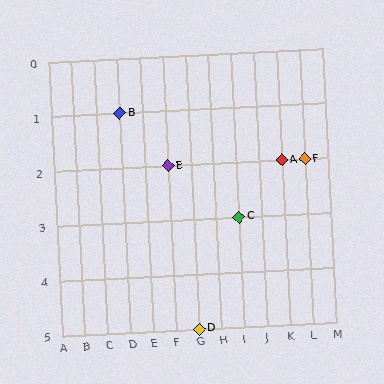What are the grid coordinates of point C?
Point C is at grid coordinates (I, 3).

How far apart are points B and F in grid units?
Points B and F are 8 columns and 1 row apart (about 8.1 grid units diagonally).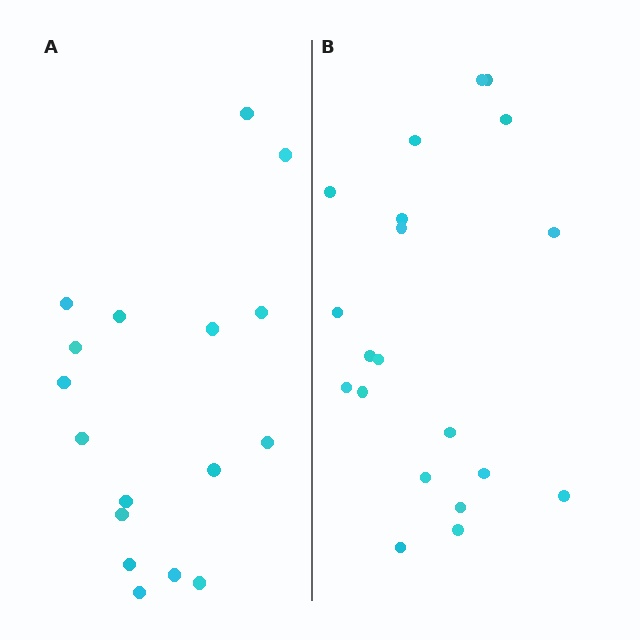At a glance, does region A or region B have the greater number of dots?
Region B (the right region) has more dots.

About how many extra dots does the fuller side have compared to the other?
Region B has just a few more — roughly 2 or 3 more dots than region A.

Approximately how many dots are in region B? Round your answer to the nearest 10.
About 20 dots.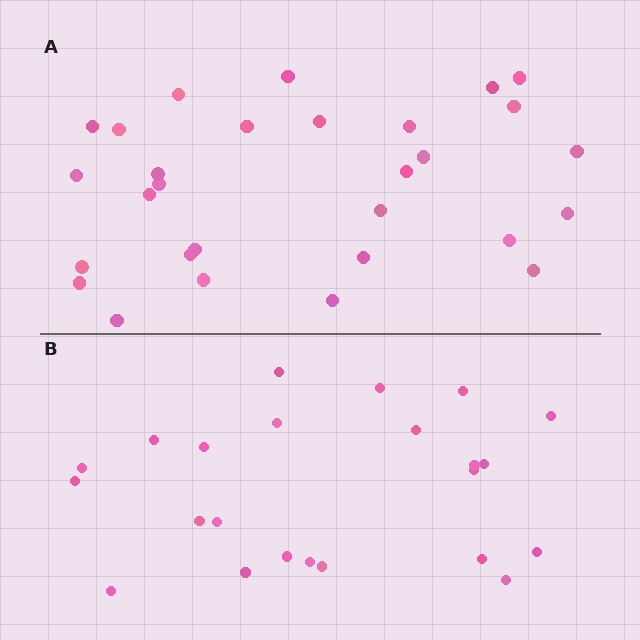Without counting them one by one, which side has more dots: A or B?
Region A (the top region) has more dots.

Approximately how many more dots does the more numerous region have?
Region A has about 6 more dots than region B.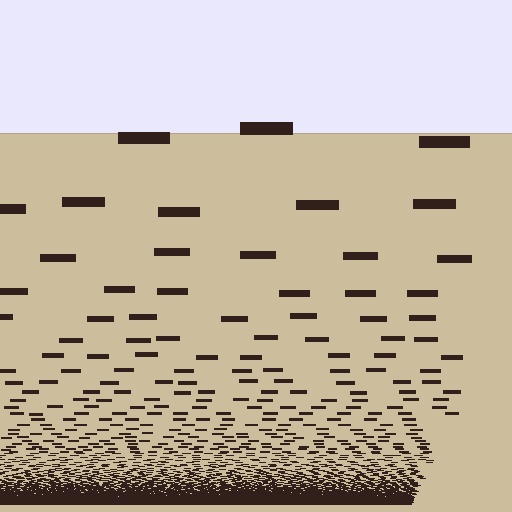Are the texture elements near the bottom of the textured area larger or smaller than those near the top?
Smaller. The gradient is inverted — elements near the bottom are smaller and denser.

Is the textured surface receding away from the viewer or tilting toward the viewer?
The surface appears to tilt toward the viewer. Texture elements get larger and sparser toward the top.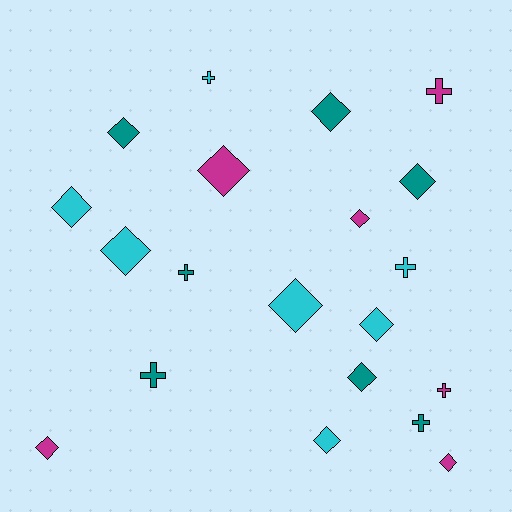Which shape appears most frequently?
Diamond, with 13 objects.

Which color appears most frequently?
Teal, with 7 objects.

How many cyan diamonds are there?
There are 5 cyan diamonds.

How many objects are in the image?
There are 20 objects.